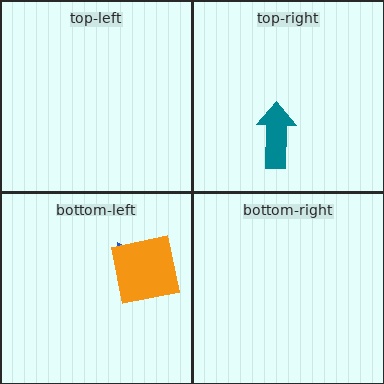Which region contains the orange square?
The bottom-left region.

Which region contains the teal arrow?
The top-right region.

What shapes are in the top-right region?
The teal arrow.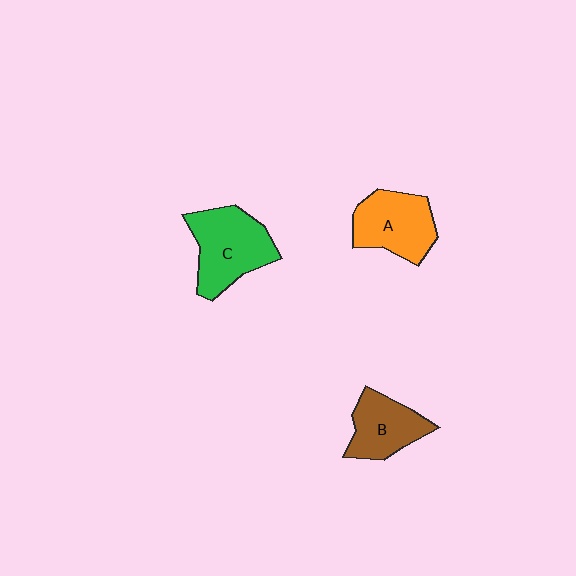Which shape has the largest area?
Shape C (green).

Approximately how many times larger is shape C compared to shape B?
Approximately 1.4 times.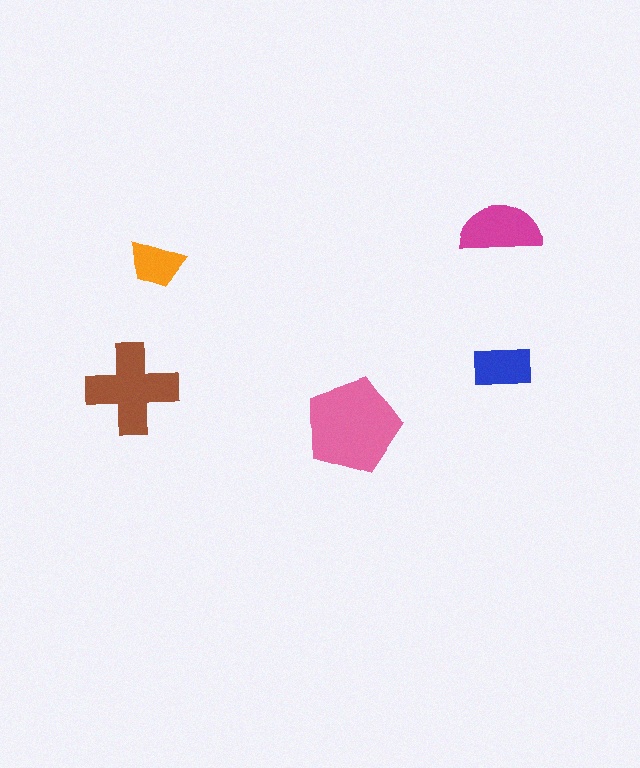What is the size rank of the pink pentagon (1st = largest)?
1st.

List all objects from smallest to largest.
The orange trapezoid, the blue rectangle, the magenta semicircle, the brown cross, the pink pentagon.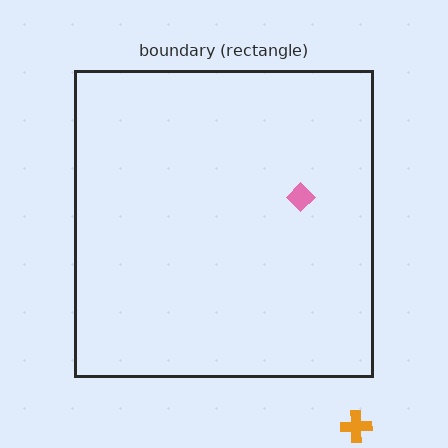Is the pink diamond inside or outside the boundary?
Inside.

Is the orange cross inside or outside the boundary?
Outside.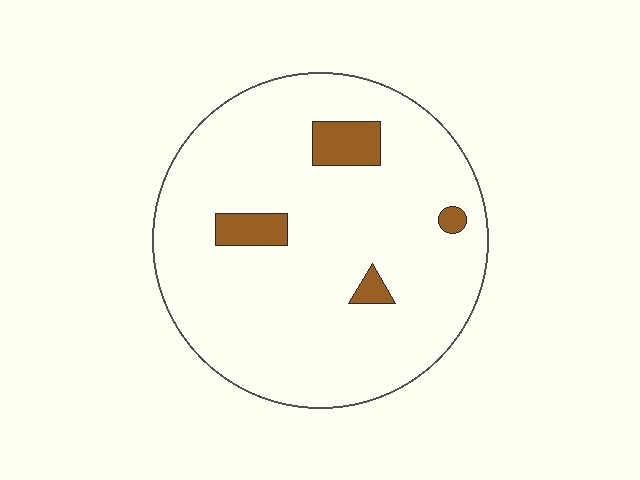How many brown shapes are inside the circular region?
4.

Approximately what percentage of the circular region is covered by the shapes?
Approximately 10%.